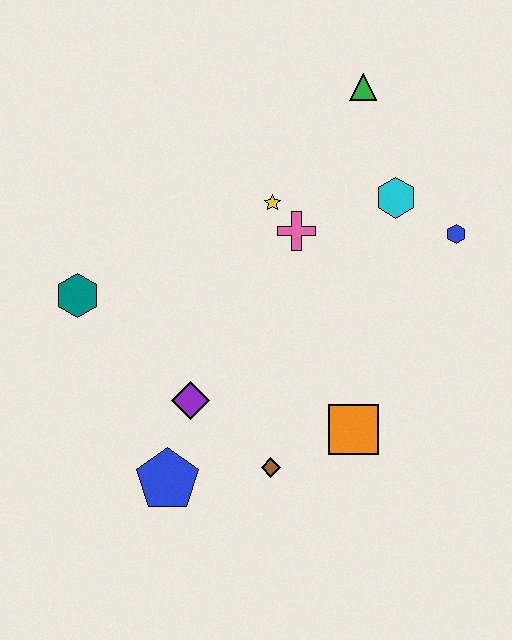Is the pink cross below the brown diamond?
No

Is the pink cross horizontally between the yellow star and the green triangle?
Yes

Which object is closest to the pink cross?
The yellow star is closest to the pink cross.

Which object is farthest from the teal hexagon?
The blue hexagon is farthest from the teal hexagon.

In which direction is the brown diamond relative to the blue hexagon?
The brown diamond is below the blue hexagon.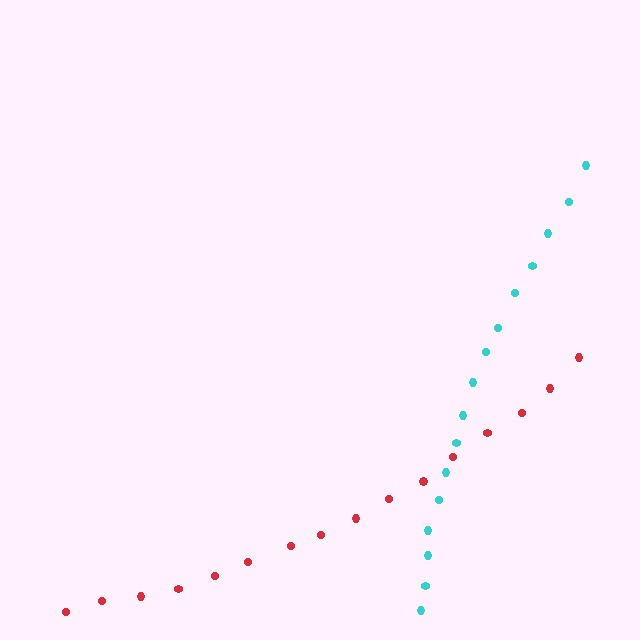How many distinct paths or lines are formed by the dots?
There are 2 distinct paths.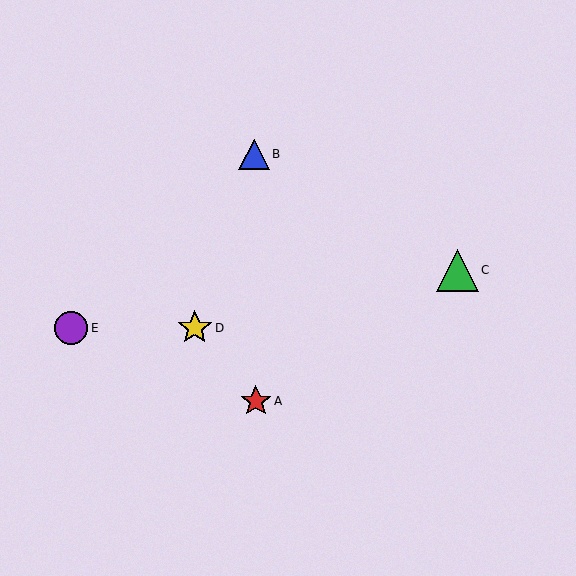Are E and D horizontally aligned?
Yes, both are at y≈328.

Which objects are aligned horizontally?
Objects D, E are aligned horizontally.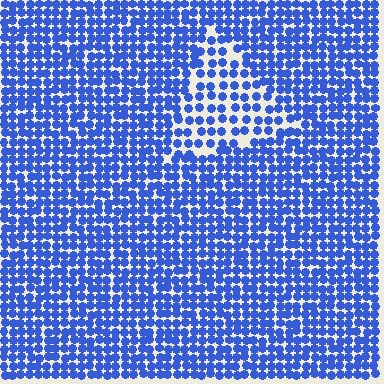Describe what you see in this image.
The image contains small blue elements arranged at two different densities. A triangle-shaped region is visible where the elements are less densely packed than the surrounding area.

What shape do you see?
I see a triangle.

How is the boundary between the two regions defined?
The boundary is defined by a change in element density (approximately 1.8x ratio). All elements are the same color, size, and shape.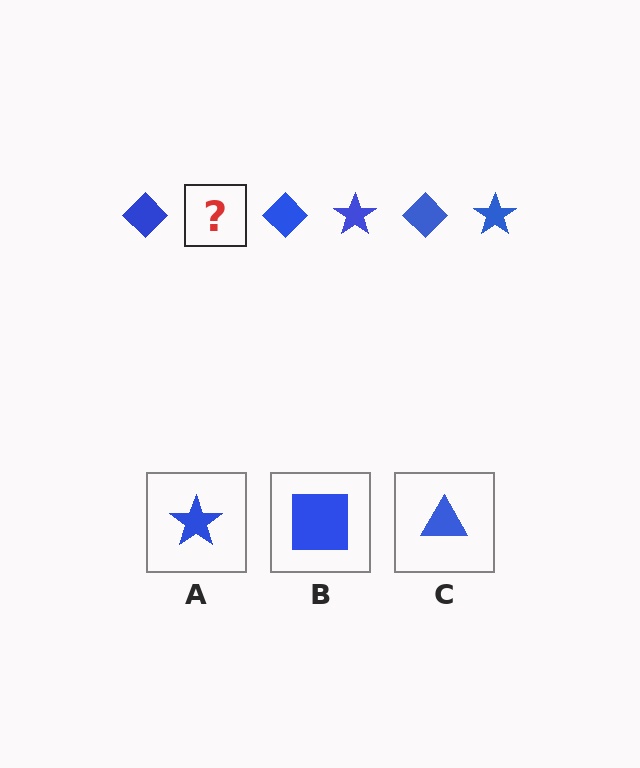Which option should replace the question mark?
Option A.